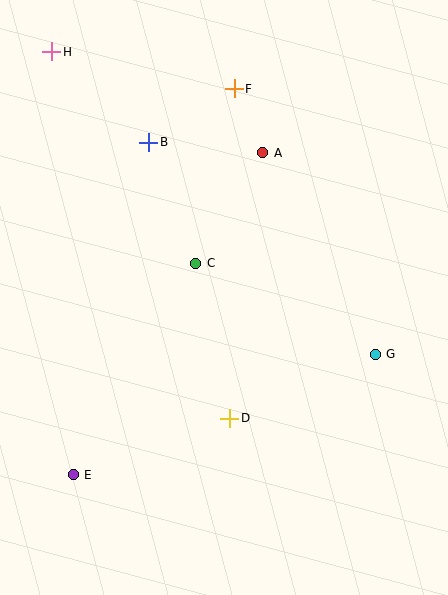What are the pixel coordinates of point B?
Point B is at (149, 142).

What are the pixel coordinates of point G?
Point G is at (375, 354).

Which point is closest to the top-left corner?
Point H is closest to the top-left corner.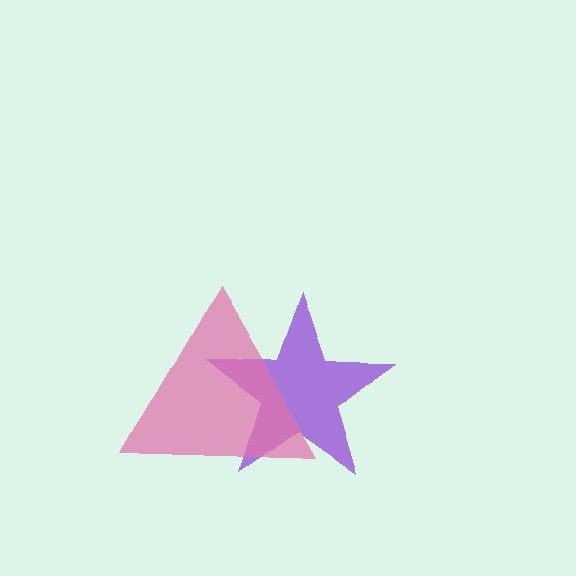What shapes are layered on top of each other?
The layered shapes are: a purple star, a pink triangle.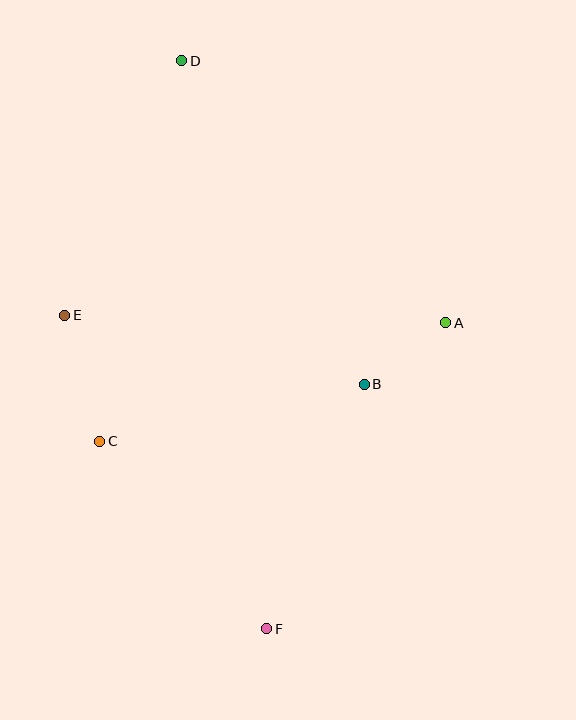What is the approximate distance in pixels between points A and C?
The distance between A and C is approximately 366 pixels.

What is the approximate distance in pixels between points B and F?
The distance between B and F is approximately 263 pixels.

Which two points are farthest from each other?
Points D and F are farthest from each other.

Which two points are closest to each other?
Points A and B are closest to each other.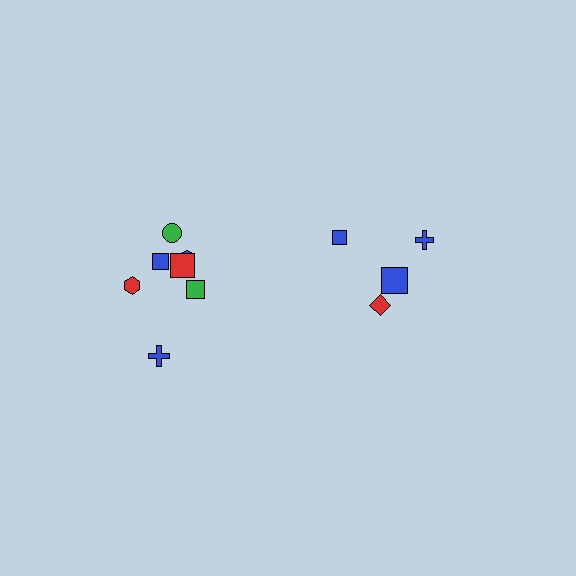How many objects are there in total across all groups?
There are 11 objects.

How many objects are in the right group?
There are 4 objects.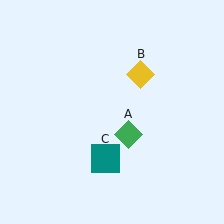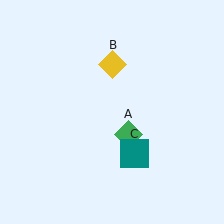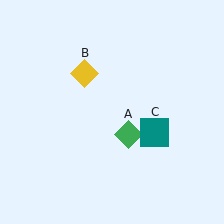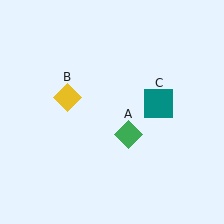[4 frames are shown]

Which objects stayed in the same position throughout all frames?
Green diamond (object A) remained stationary.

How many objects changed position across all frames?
2 objects changed position: yellow diamond (object B), teal square (object C).